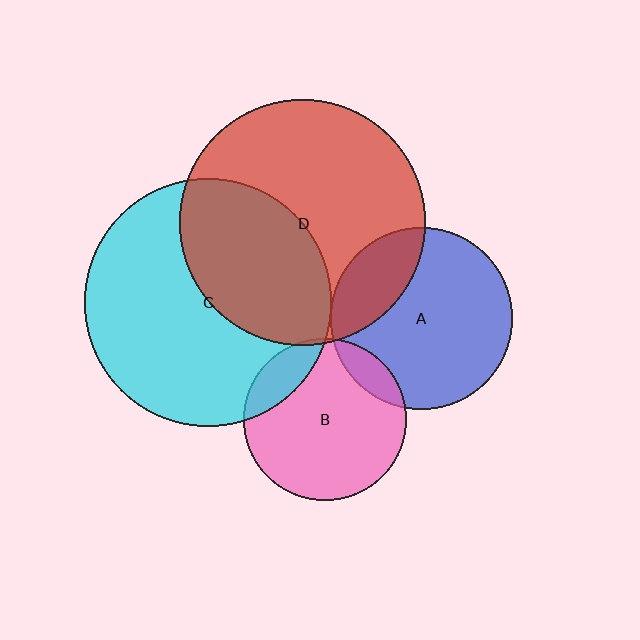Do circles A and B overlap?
Yes.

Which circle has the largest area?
Circle C (cyan).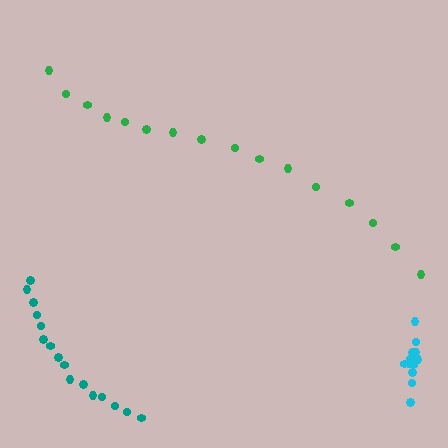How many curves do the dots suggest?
There are 3 distinct paths.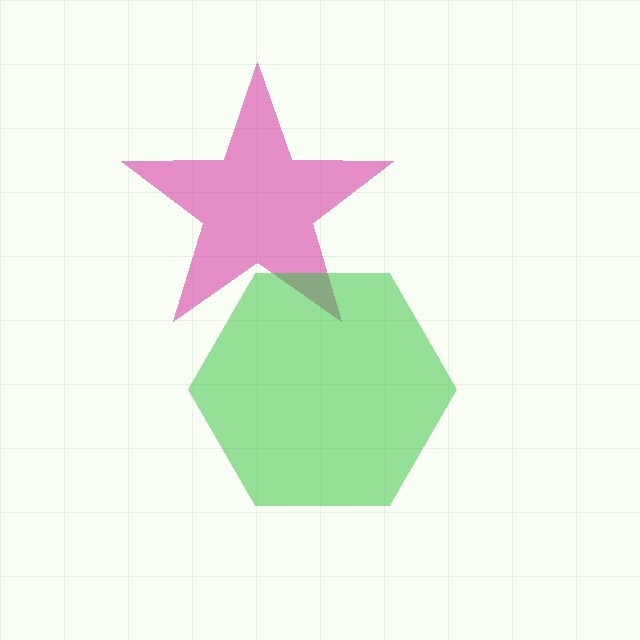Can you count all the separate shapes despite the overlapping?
Yes, there are 2 separate shapes.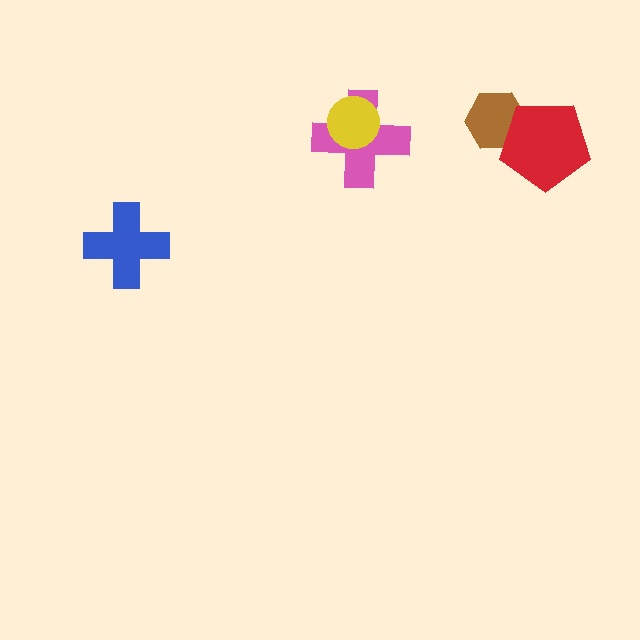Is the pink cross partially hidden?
Yes, it is partially covered by another shape.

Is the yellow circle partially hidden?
No, no other shape covers it.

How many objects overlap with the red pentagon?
1 object overlaps with the red pentagon.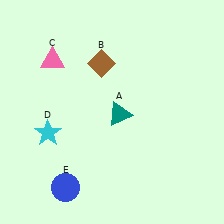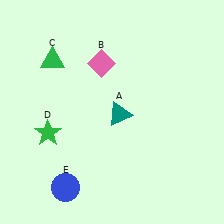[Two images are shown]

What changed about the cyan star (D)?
In Image 1, D is cyan. In Image 2, it changed to green.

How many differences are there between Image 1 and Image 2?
There are 3 differences between the two images.